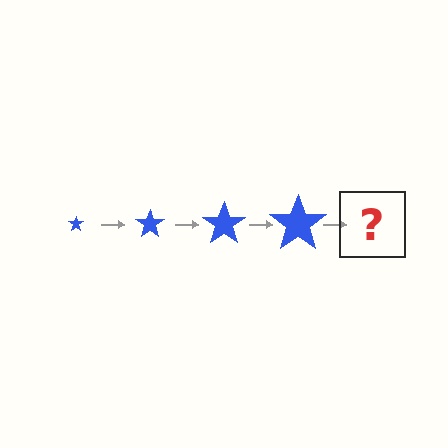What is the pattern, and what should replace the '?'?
The pattern is that the star gets progressively larger each step. The '?' should be a blue star, larger than the previous one.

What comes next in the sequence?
The next element should be a blue star, larger than the previous one.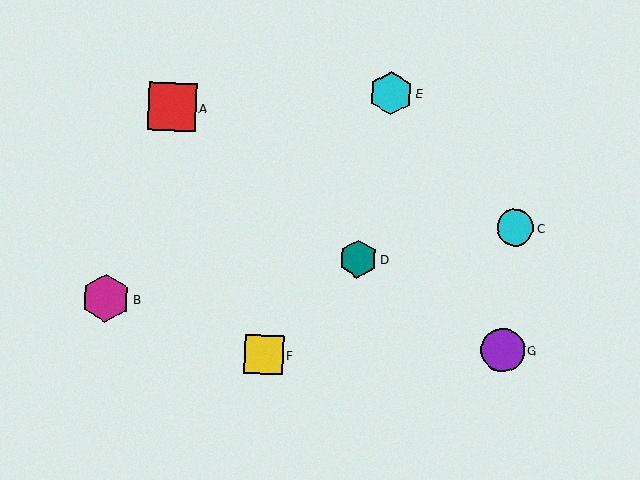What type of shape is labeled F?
Shape F is a yellow square.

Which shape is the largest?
The magenta hexagon (labeled B) is the largest.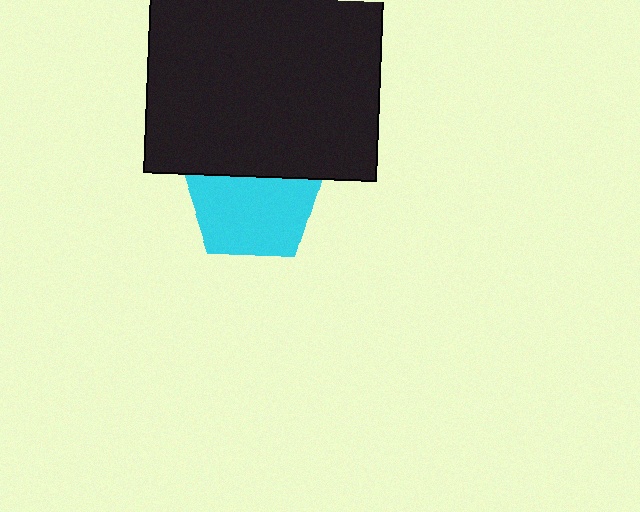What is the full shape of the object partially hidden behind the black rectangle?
The partially hidden object is a cyan pentagon.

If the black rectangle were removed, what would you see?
You would see the complete cyan pentagon.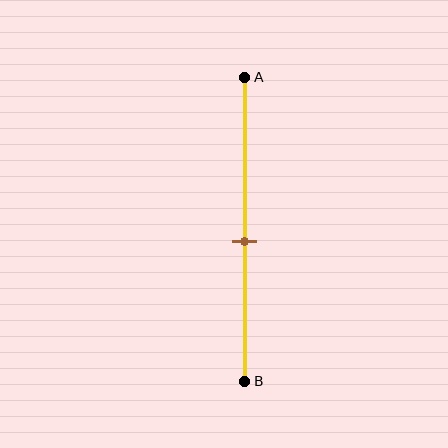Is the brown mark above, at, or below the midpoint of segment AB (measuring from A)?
The brown mark is below the midpoint of segment AB.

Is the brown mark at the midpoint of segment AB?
No, the mark is at about 55% from A, not at the 50% midpoint.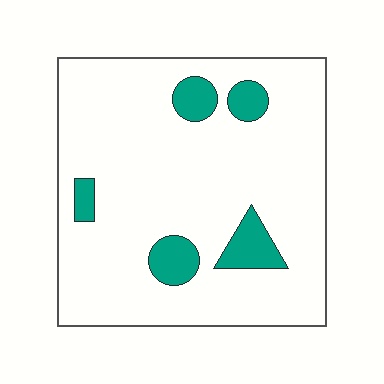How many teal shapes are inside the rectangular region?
5.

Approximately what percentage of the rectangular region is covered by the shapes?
Approximately 10%.